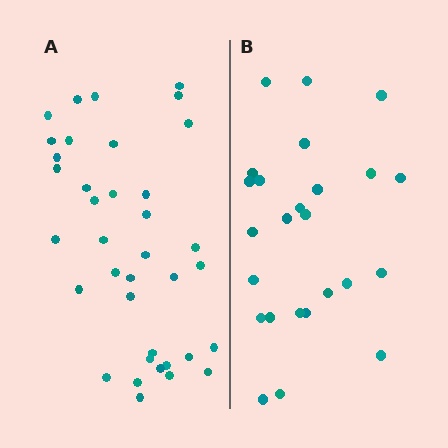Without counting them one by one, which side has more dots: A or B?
Region A (the left region) has more dots.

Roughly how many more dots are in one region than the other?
Region A has roughly 12 or so more dots than region B.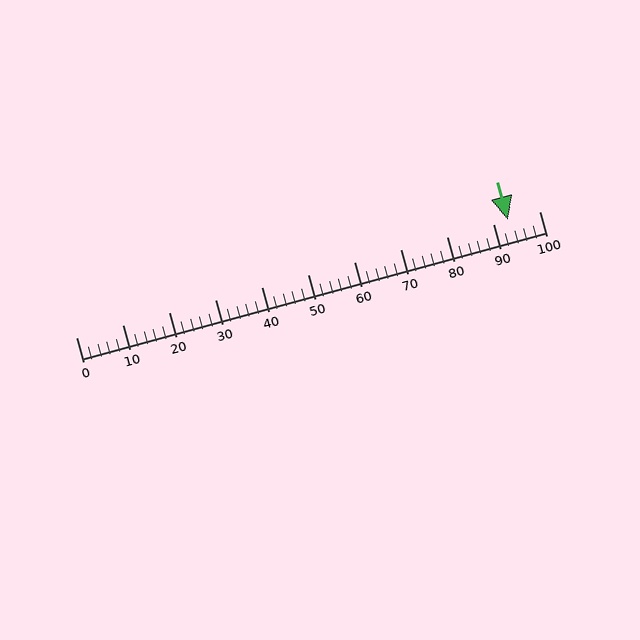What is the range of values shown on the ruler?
The ruler shows values from 0 to 100.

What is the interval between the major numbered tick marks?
The major tick marks are spaced 10 units apart.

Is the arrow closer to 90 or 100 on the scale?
The arrow is closer to 90.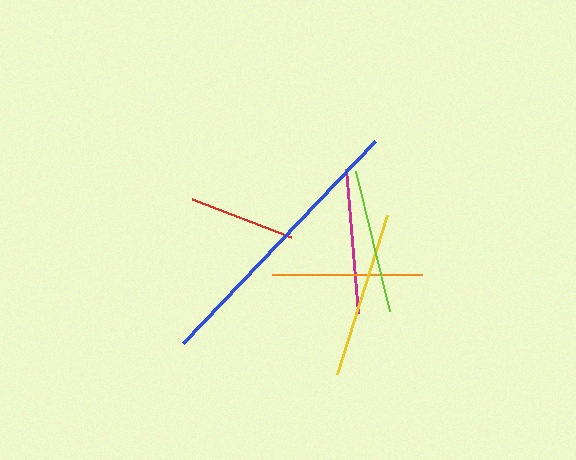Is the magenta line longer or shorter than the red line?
The magenta line is longer than the red line.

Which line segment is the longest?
The blue line is the longest at approximately 279 pixels.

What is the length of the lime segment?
The lime segment is approximately 144 pixels long.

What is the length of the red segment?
The red segment is approximately 106 pixels long.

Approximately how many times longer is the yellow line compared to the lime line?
The yellow line is approximately 1.2 times the length of the lime line.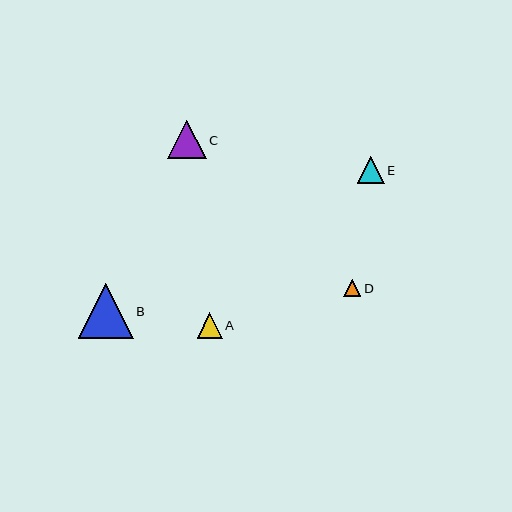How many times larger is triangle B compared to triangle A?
Triangle B is approximately 2.2 times the size of triangle A.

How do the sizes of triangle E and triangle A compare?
Triangle E and triangle A are approximately the same size.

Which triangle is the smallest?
Triangle D is the smallest with a size of approximately 18 pixels.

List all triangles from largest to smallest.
From largest to smallest: B, C, E, A, D.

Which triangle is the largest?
Triangle B is the largest with a size of approximately 55 pixels.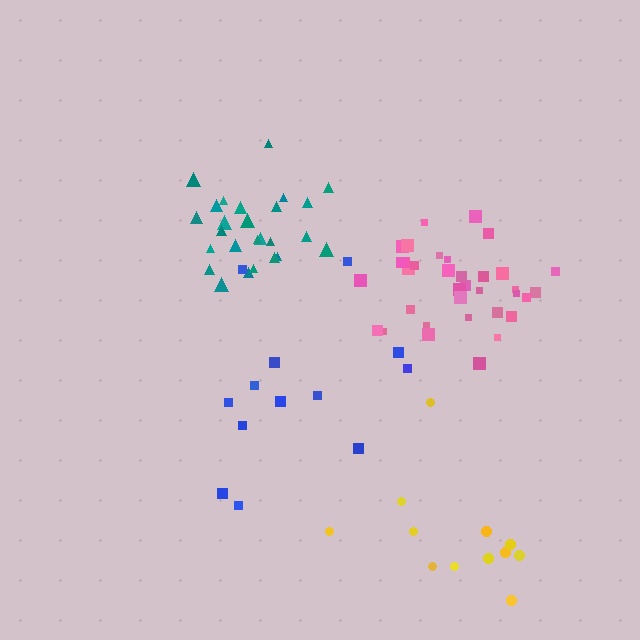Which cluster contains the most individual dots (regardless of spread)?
Pink (35).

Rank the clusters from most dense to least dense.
teal, pink, blue, yellow.